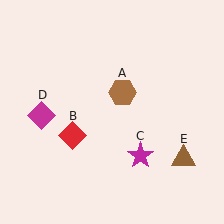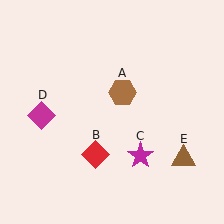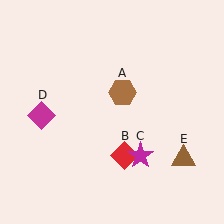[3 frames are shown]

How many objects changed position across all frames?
1 object changed position: red diamond (object B).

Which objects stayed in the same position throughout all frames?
Brown hexagon (object A) and magenta star (object C) and magenta diamond (object D) and brown triangle (object E) remained stationary.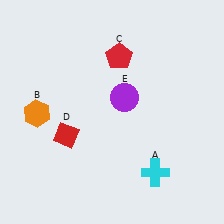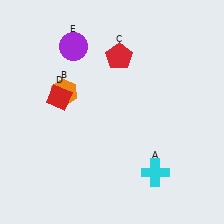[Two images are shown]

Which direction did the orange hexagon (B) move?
The orange hexagon (B) moved right.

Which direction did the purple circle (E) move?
The purple circle (E) moved left.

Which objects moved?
The objects that moved are: the orange hexagon (B), the red diamond (D), the purple circle (E).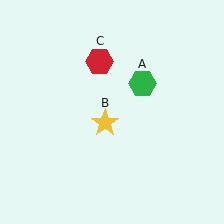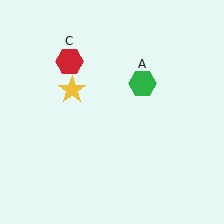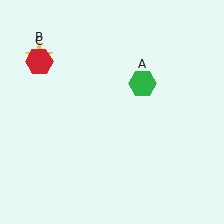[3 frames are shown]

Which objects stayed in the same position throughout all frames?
Green hexagon (object A) remained stationary.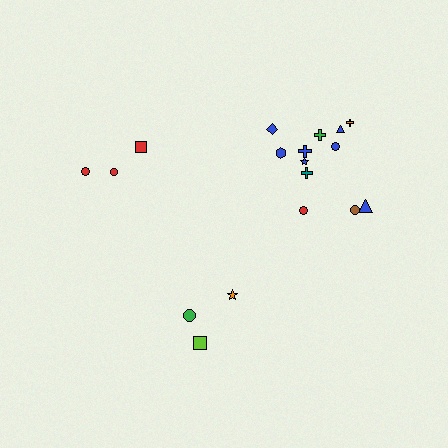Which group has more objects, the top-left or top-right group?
The top-right group.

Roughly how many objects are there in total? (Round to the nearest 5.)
Roughly 20 objects in total.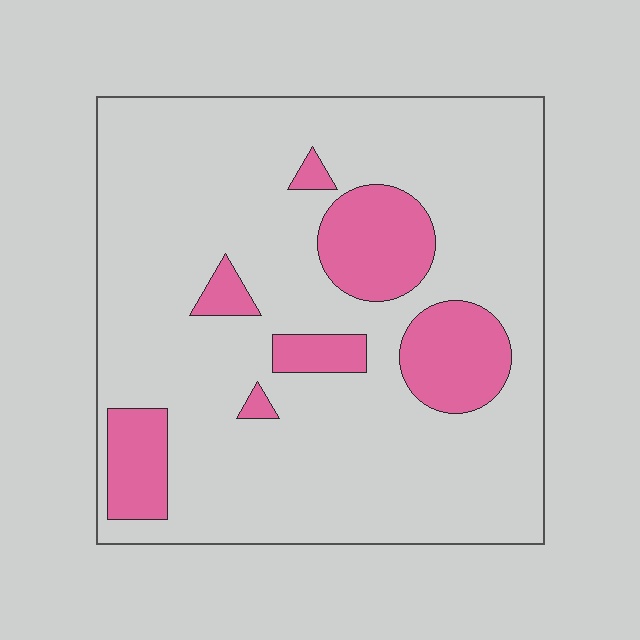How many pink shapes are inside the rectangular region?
7.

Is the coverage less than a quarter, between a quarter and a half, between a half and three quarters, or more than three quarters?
Less than a quarter.